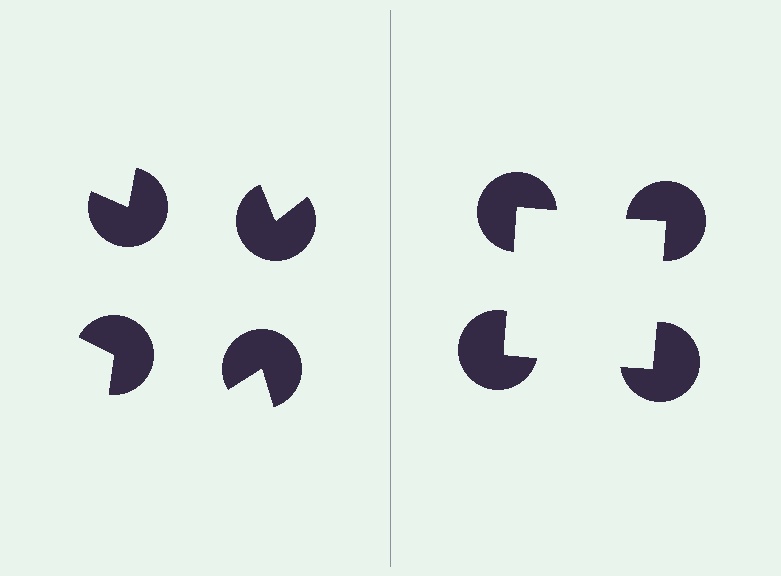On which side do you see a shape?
An illusory square appears on the right side. On the left side the wedge cuts are rotated, so no coherent shape forms.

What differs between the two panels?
The pac-man discs are positioned identically on both sides; only the wedge orientations differ. On the right they align to a square; on the left they are misaligned.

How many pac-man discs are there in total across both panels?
8 — 4 on each side.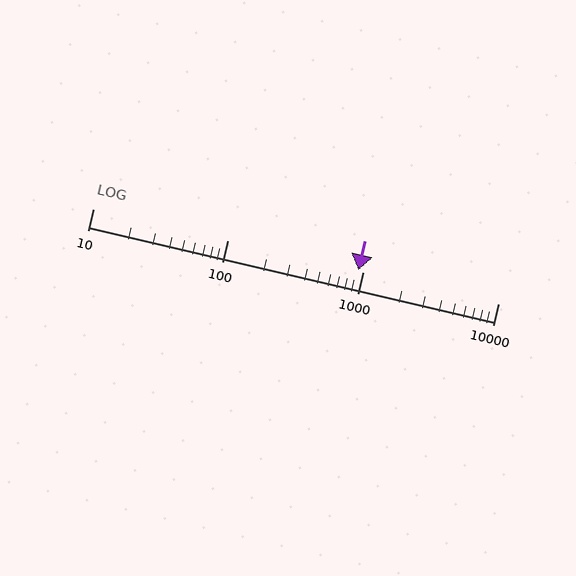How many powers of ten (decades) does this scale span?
The scale spans 3 decades, from 10 to 10000.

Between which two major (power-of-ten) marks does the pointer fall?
The pointer is between 100 and 1000.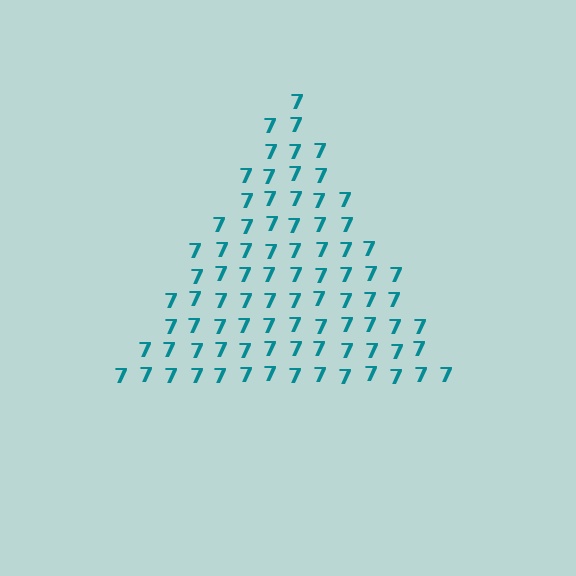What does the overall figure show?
The overall figure shows a triangle.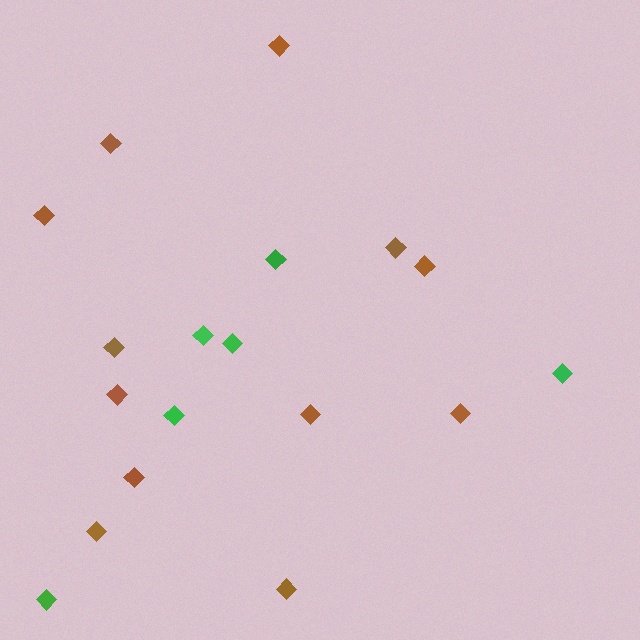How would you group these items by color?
There are 2 groups: one group of green diamonds (6) and one group of brown diamonds (12).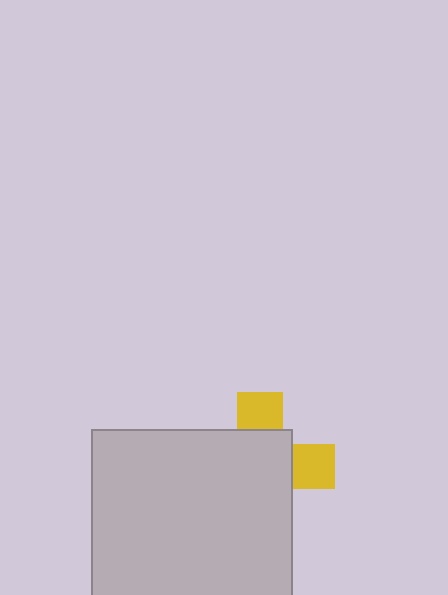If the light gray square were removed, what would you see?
You would see the complete yellow cross.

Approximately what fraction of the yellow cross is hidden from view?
Roughly 69% of the yellow cross is hidden behind the light gray square.